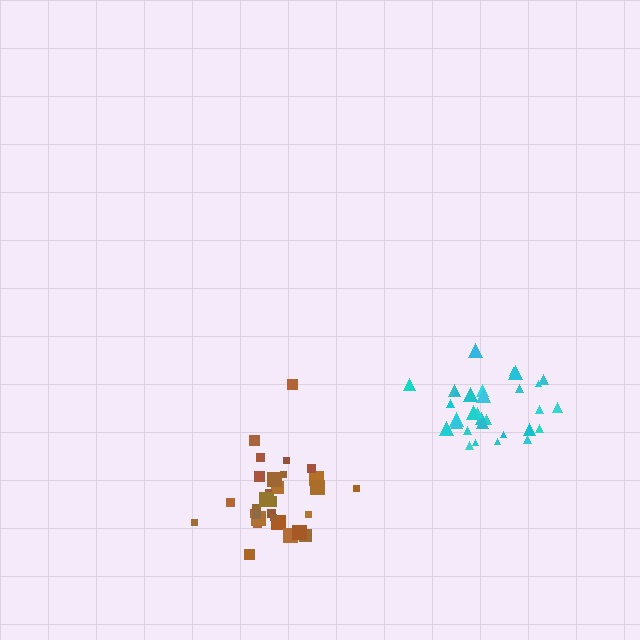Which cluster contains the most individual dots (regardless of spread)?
Brown (31).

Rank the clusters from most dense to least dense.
cyan, brown.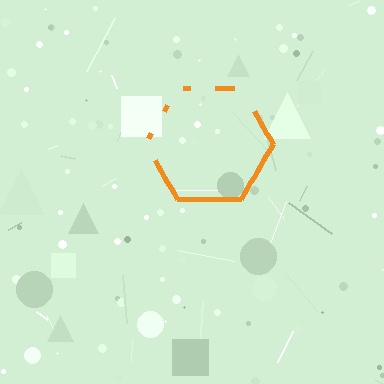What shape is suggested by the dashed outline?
The dashed outline suggests a hexagon.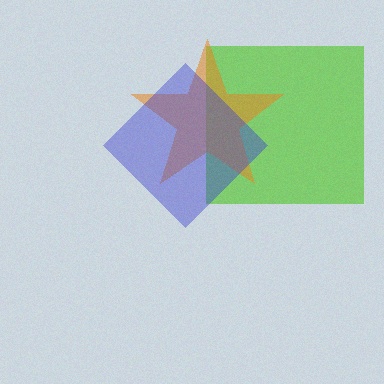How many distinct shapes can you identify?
There are 3 distinct shapes: a lime square, an orange star, a blue diamond.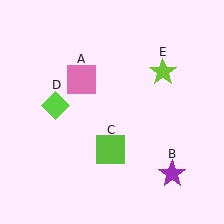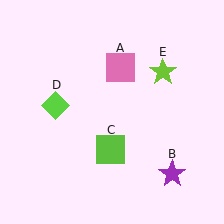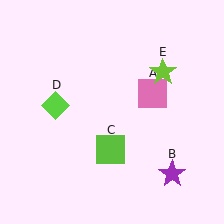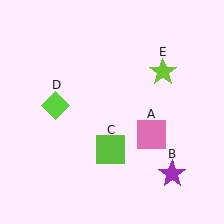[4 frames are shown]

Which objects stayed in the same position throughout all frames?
Purple star (object B) and lime square (object C) and lime diamond (object D) and lime star (object E) remained stationary.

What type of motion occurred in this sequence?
The pink square (object A) rotated clockwise around the center of the scene.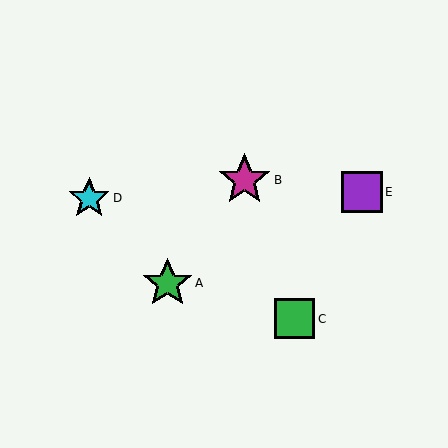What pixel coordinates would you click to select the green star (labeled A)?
Click at (168, 283) to select the green star A.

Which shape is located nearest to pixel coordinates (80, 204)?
The cyan star (labeled D) at (89, 198) is nearest to that location.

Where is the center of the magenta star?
The center of the magenta star is at (245, 180).